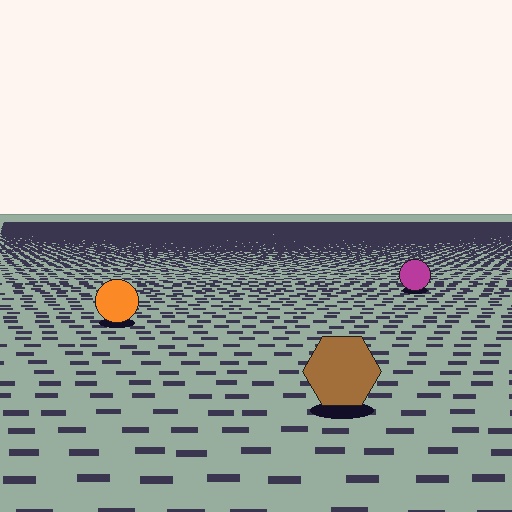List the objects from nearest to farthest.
From nearest to farthest: the brown hexagon, the orange circle, the magenta circle.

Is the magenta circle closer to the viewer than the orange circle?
No. The orange circle is closer — you can tell from the texture gradient: the ground texture is coarser near it.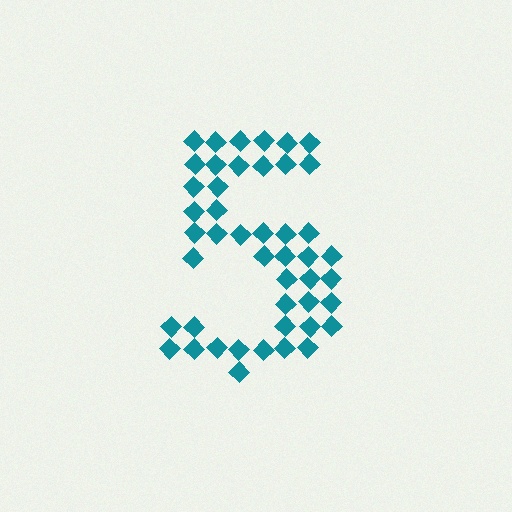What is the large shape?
The large shape is the digit 5.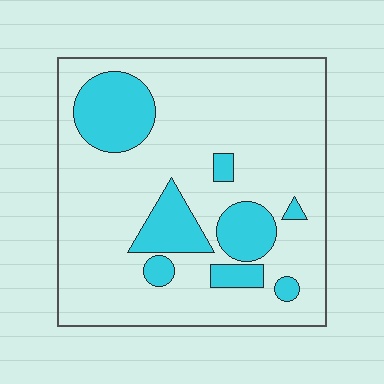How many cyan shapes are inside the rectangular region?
8.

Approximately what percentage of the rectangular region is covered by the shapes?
Approximately 20%.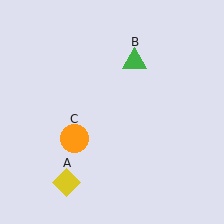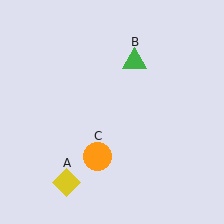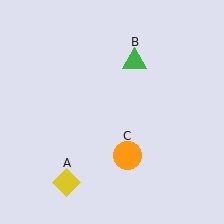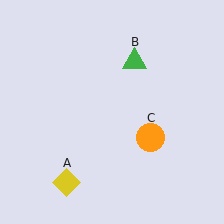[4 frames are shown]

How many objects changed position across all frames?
1 object changed position: orange circle (object C).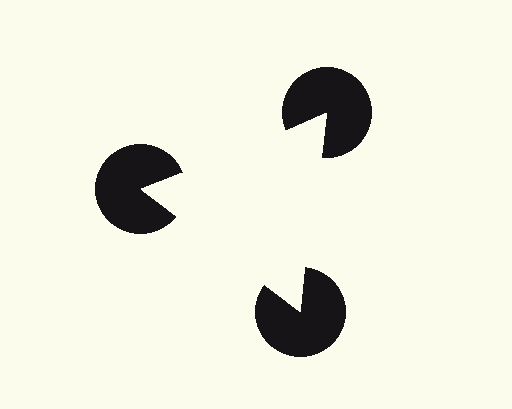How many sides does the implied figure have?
3 sides.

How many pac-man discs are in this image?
There are 3 — one at each vertex of the illusory triangle.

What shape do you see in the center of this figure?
An illusory triangle — its edges are inferred from the aligned wedge cuts in the pac-man discs, not physically drawn.